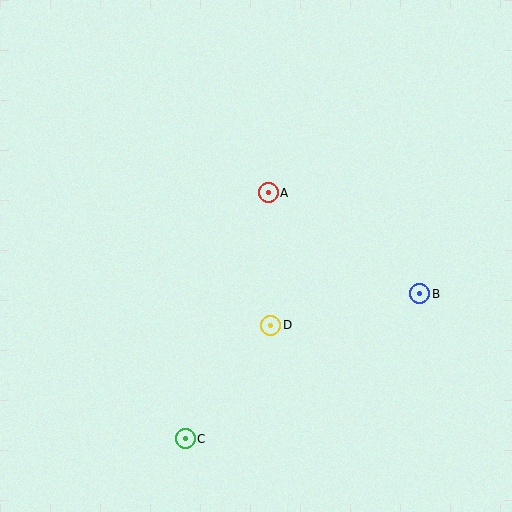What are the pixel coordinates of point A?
Point A is at (268, 193).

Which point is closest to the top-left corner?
Point A is closest to the top-left corner.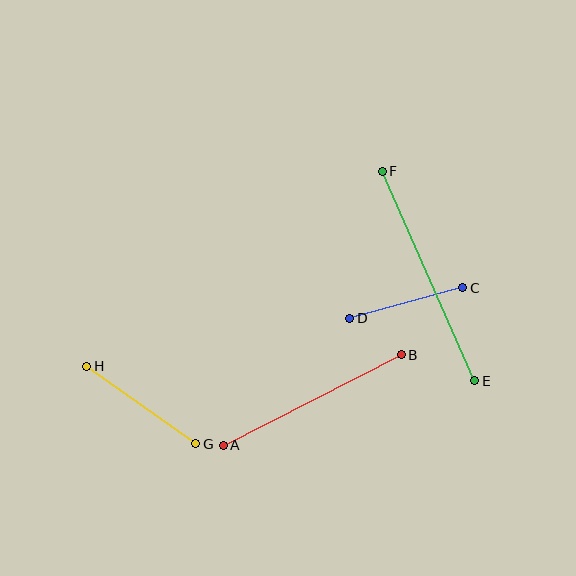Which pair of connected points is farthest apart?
Points E and F are farthest apart.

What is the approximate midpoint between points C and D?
The midpoint is at approximately (406, 303) pixels.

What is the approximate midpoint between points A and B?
The midpoint is at approximately (312, 400) pixels.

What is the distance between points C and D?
The distance is approximately 117 pixels.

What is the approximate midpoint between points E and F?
The midpoint is at approximately (429, 276) pixels.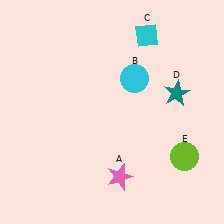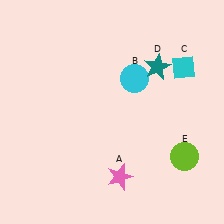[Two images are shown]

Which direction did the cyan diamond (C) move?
The cyan diamond (C) moved right.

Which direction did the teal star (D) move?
The teal star (D) moved up.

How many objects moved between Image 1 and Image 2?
2 objects moved between the two images.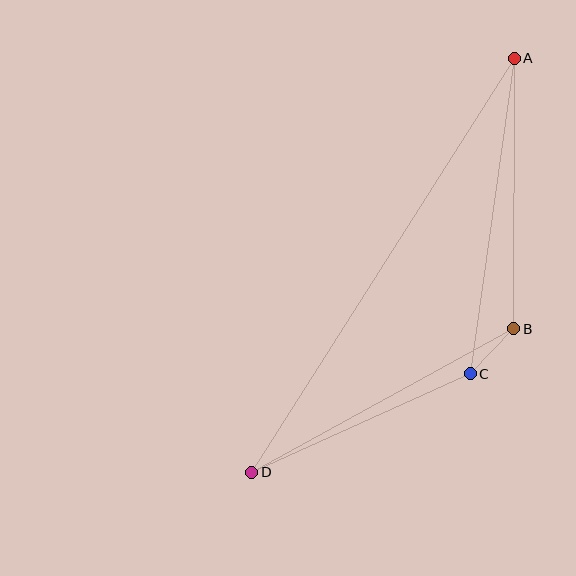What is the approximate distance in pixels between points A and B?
The distance between A and B is approximately 271 pixels.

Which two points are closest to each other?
Points B and C are closest to each other.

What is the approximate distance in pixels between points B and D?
The distance between B and D is approximately 299 pixels.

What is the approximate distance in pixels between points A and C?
The distance between A and C is approximately 319 pixels.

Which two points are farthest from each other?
Points A and D are farthest from each other.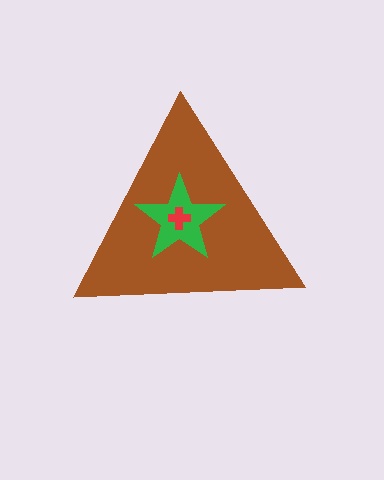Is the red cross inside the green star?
Yes.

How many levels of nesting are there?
3.